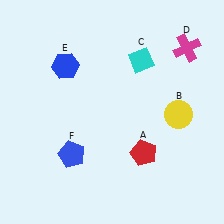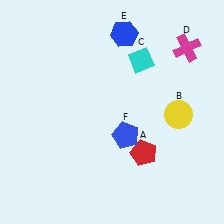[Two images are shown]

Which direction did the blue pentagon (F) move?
The blue pentagon (F) moved right.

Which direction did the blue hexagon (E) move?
The blue hexagon (E) moved right.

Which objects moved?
The objects that moved are: the blue hexagon (E), the blue pentagon (F).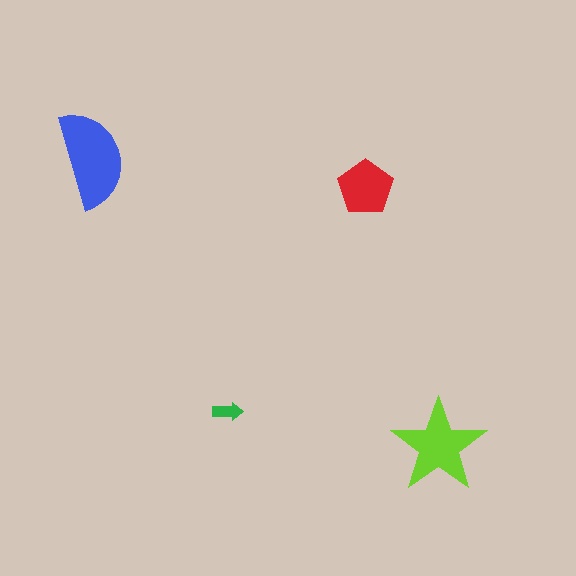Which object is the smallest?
The green arrow.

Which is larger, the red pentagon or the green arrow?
The red pentagon.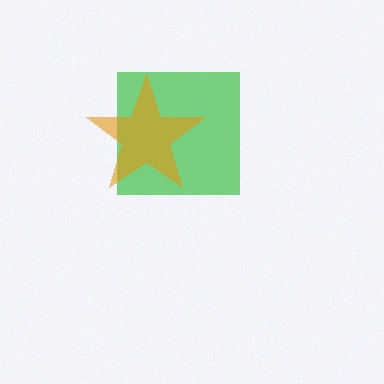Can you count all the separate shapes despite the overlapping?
Yes, there are 2 separate shapes.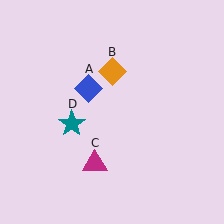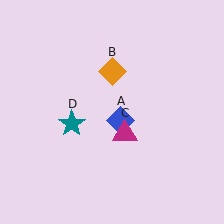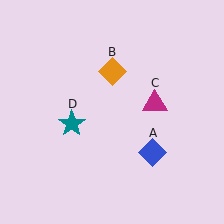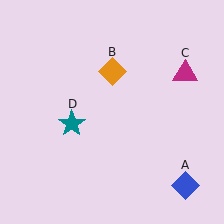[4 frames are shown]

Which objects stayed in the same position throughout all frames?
Orange diamond (object B) and teal star (object D) remained stationary.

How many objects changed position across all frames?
2 objects changed position: blue diamond (object A), magenta triangle (object C).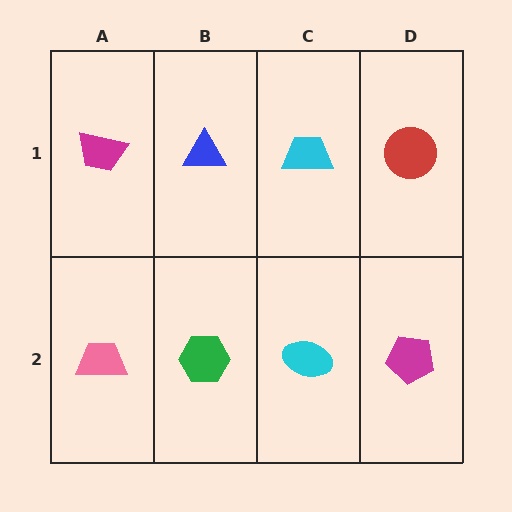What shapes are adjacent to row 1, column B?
A green hexagon (row 2, column B), a magenta trapezoid (row 1, column A), a cyan trapezoid (row 1, column C).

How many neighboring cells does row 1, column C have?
3.